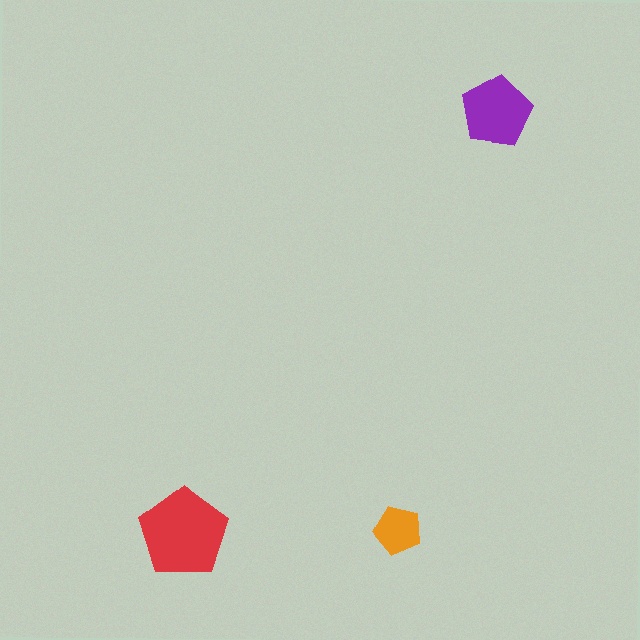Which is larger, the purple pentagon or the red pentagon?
The red one.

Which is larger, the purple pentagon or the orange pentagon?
The purple one.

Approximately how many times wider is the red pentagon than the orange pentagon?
About 2 times wider.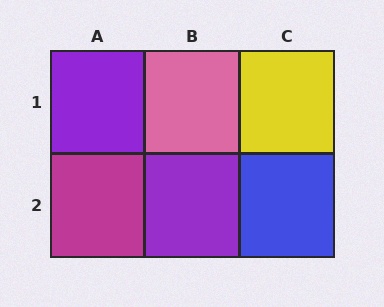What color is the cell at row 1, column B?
Pink.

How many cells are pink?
1 cell is pink.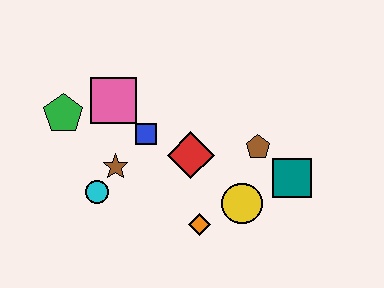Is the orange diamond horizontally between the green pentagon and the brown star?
No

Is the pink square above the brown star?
Yes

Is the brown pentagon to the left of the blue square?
No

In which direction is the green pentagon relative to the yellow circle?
The green pentagon is to the left of the yellow circle.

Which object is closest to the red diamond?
The blue square is closest to the red diamond.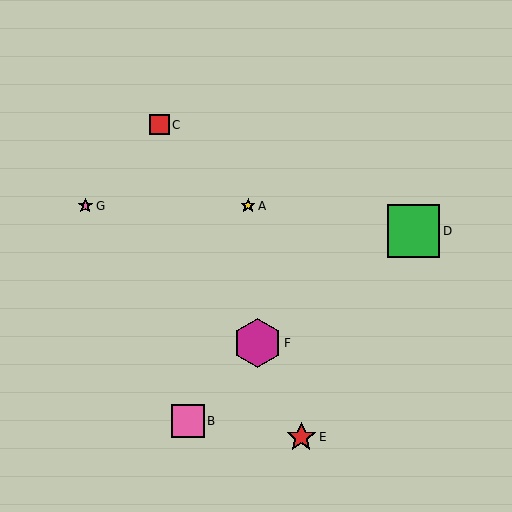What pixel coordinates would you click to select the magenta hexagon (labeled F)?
Click at (257, 343) to select the magenta hexagon F.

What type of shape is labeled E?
Shape E is a red star.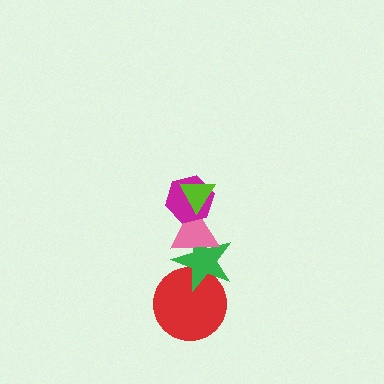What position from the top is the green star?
The green star is 4th from the top.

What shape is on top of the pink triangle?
The magenta hexagon is on top of the pink triangle.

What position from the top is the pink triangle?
The pink triangle is 3rd from the top.